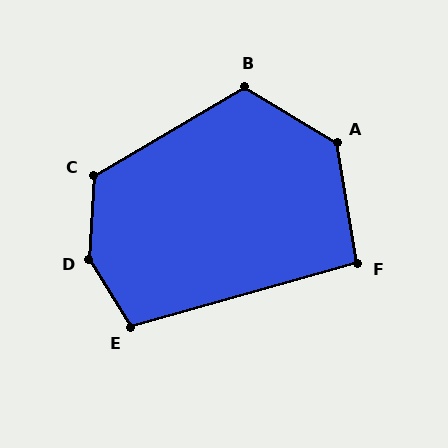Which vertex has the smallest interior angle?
F, at approximately 96 degrees.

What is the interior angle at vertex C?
Approximately 123 degrees (obtuse).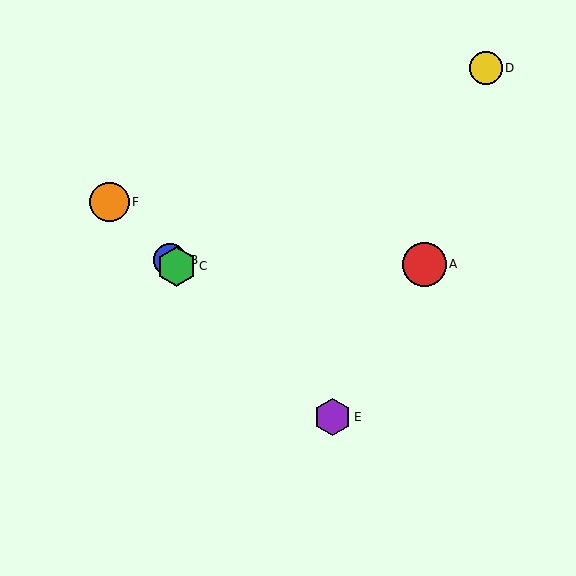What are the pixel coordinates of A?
Object A is at (425, 264).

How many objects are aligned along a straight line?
4 objects (B, C, E, F) are aligned along a straight line.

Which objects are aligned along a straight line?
Objects B, C, E, F are aligned along a straight line.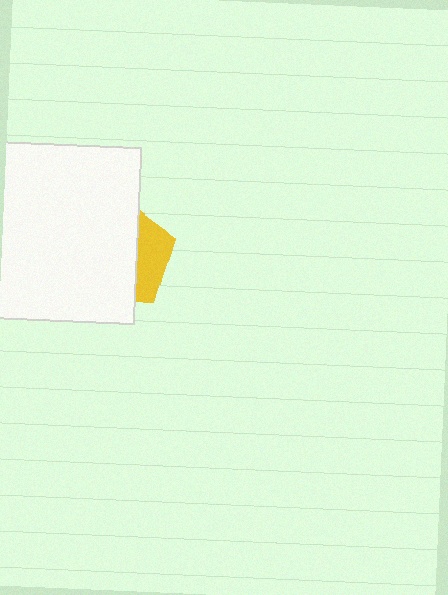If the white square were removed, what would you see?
You would see the complete yellow pentagon.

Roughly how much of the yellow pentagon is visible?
A small part of it is visible (roughly 30%).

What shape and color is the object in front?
The object in front is a white square.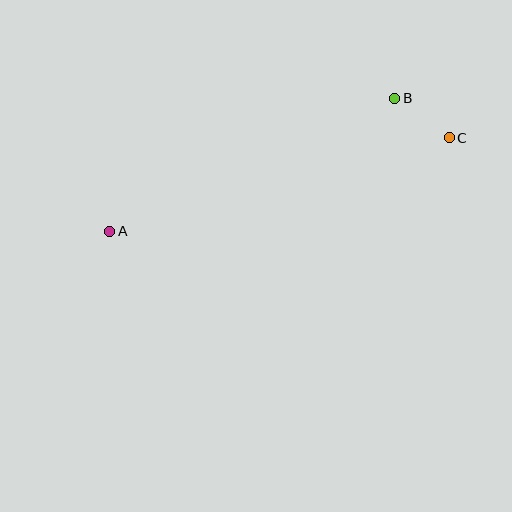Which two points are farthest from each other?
Points A and C are farthest from each other.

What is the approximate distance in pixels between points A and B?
The distance between A and B is approximately 315 pixels.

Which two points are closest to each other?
Points B and C are closest to each other.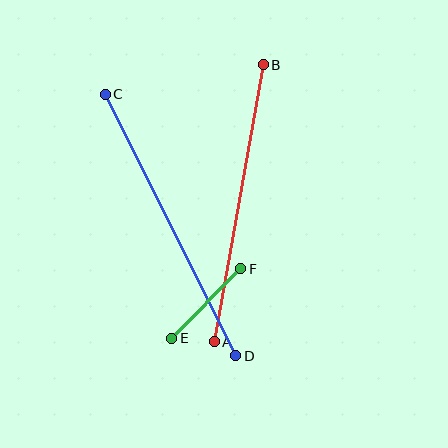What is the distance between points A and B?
The distance is approximately 282 pixels.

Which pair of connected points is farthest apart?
Points C and D are farthest apart.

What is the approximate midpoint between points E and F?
The midpoint is at approximately (206, 303) pixels.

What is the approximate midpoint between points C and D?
The midpoint is at approximately (170, 225) pixels.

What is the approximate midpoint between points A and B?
The midpoint is at approximately (239, 203) pixels.